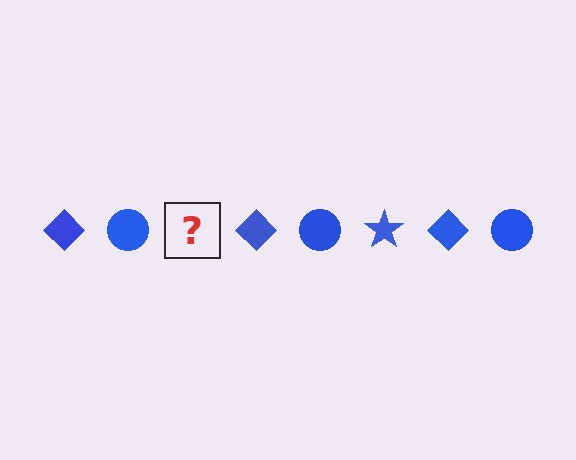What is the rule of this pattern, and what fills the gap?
The rule is that the pattern cycles through diamond, circle, star shapes in blue. The gap should be filled with a blue star.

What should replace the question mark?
The question mark should be replaced with a blue star.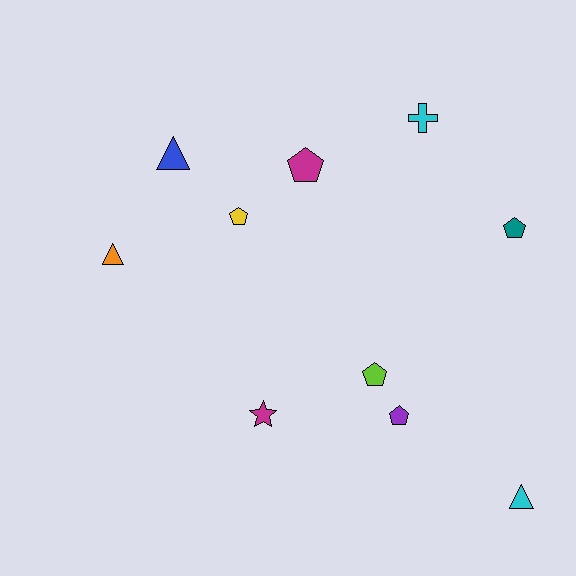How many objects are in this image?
There are 10 objects.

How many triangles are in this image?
There are 3 triangles.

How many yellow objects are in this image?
There is 1 yellow object.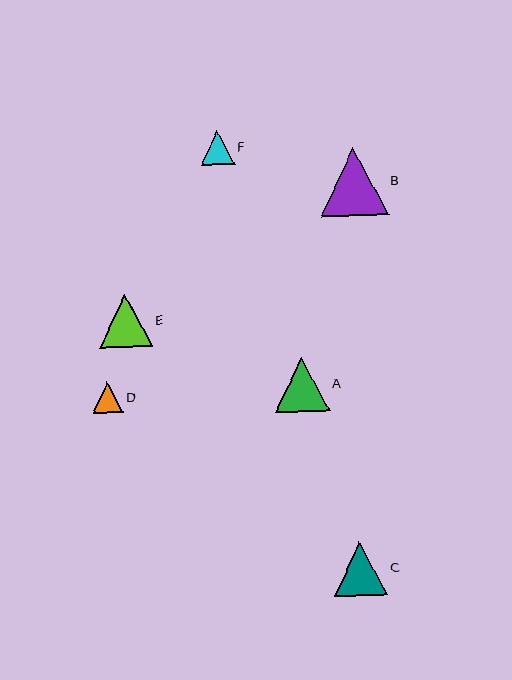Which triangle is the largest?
Triangle B is the largest with a size of approximately 68 pixels.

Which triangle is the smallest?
Triangle D is the smallest with a size of approximately 30 pixels.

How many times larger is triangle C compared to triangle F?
Triangle C is approximately 1.6 times the size of triangle F.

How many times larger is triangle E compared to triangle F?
Triangle E is approximately 1.6 times the size of triangle F.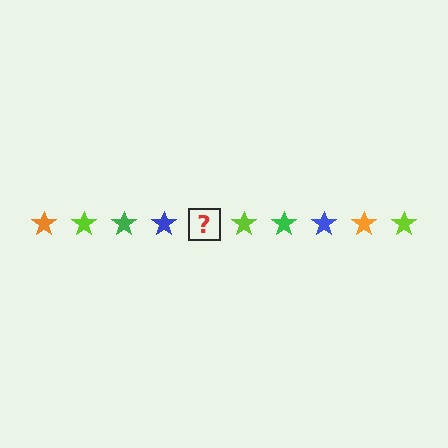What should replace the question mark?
The question mark should be replaced with an orange star.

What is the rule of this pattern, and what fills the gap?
The rule is that the pattern cycles through orange, lime, green, blue stars. The gap should be filled with an orange star.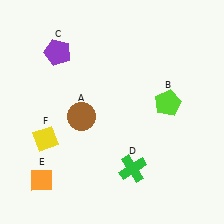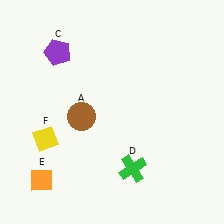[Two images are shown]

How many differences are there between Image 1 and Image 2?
There is 1 difference between the two images.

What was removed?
The lime pentagon (B) was removed in Image 2.